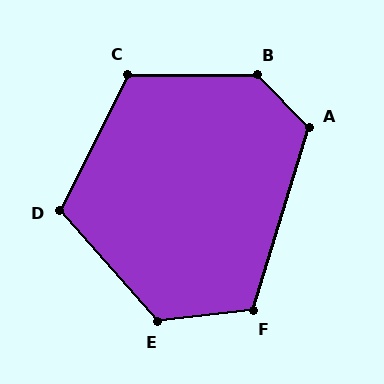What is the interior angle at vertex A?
Approximately 118 degrees (obtuse).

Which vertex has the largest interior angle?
B, at approximately 135 degrees.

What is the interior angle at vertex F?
Approximately 113 degrees (obtuse).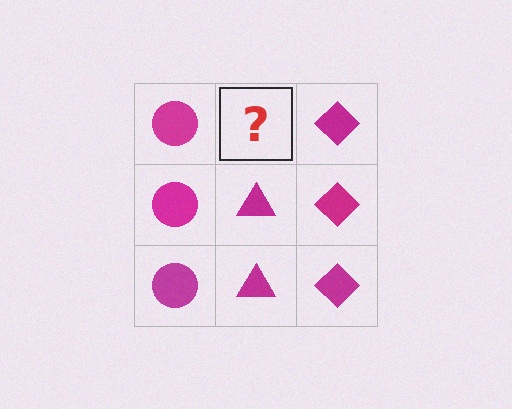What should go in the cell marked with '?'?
The missing cell should contain a magenta triangle.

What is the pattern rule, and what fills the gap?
The rule is that each column has a consistent shape. The gap should be filled with a magenta triangle.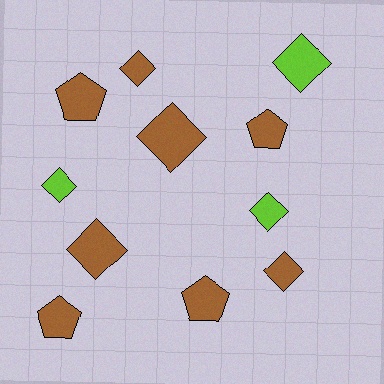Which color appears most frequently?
Brown, with 8 objects.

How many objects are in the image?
There are 11 objects.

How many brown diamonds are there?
There are 4 brown diamonds.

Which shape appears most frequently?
Diamond, with 7 objects.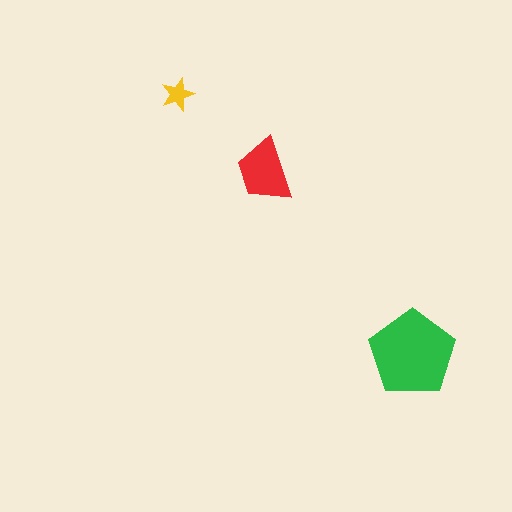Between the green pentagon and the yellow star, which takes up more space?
The green pentagon.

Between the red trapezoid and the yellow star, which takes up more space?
The red trapezoid.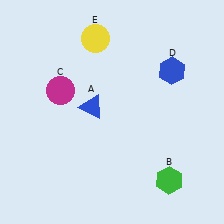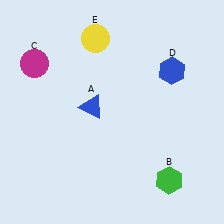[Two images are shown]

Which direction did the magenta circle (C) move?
The magenta circle (C) moved up.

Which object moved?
The magenta circle (C) moved up.